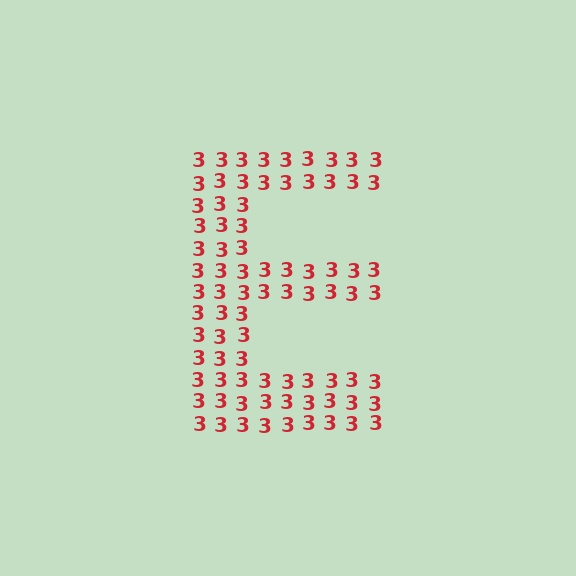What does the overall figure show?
The overall figure shows the letter E.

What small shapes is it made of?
It is made of small digit 3's.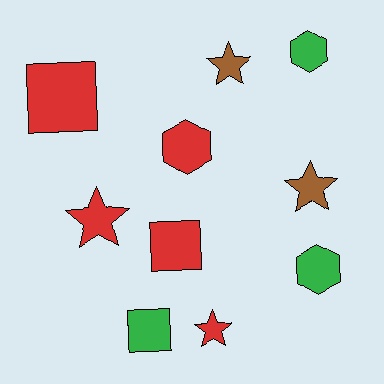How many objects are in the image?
There are 10 objects.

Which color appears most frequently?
Red, with 5 objects.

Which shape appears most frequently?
Star, with 4 objects.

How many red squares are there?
There are 2 red squares.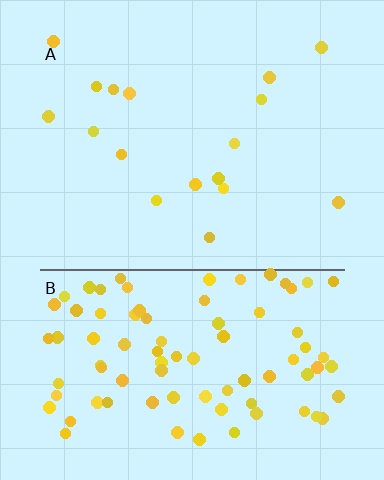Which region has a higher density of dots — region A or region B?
B (the bottom).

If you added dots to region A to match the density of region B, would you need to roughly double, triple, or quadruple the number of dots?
Approximately quadruple.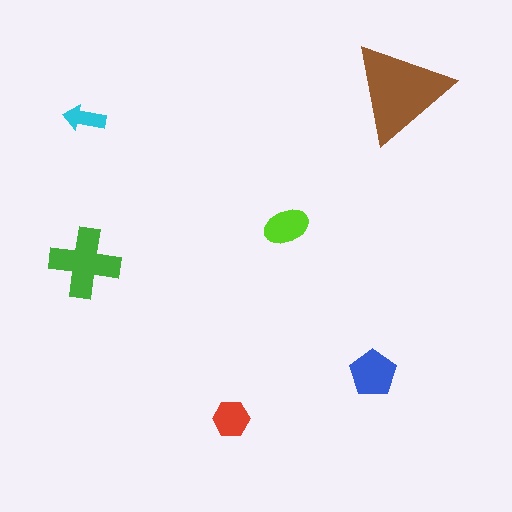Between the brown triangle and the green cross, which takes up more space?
The brown triangle.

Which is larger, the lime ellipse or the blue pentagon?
The blue pentagon.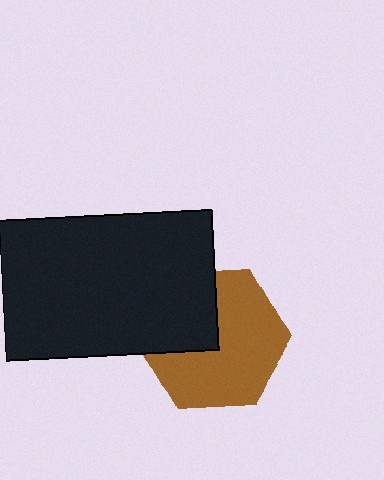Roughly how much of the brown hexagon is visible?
Most of it is visible (roughly 67%).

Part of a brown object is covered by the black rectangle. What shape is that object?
It is a hexagon.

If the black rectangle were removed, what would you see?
You would see the complete brown hexagon.